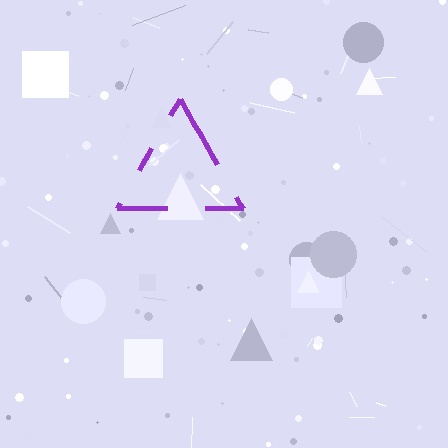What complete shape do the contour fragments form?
The contour fragments form a triangle.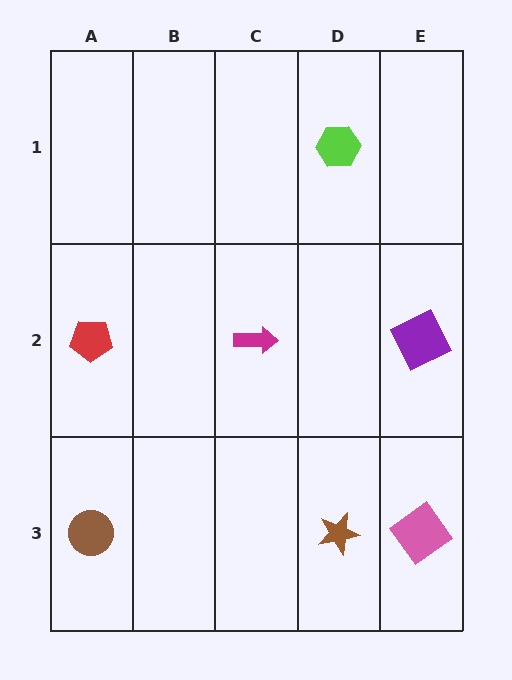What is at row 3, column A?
A brown circle.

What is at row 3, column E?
A pink diamond.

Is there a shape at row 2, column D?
No, that cell is empty.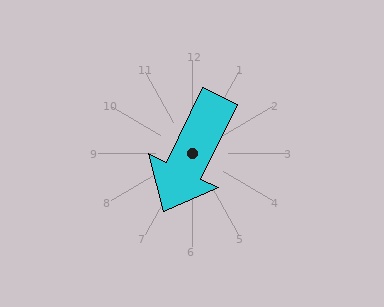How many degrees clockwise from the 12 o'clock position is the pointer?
Approximately 206 degrees.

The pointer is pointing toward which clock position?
Roughly 7 o'clock.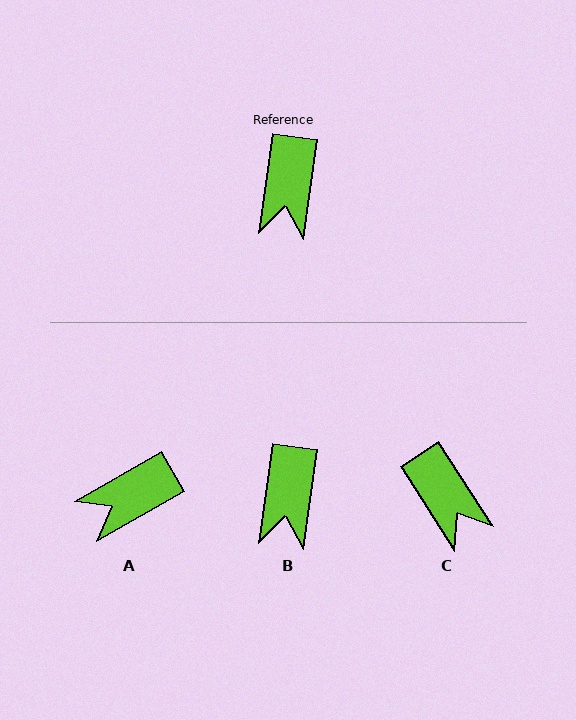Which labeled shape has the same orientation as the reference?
B.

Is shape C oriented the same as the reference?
No, it is off by about 41 degrees.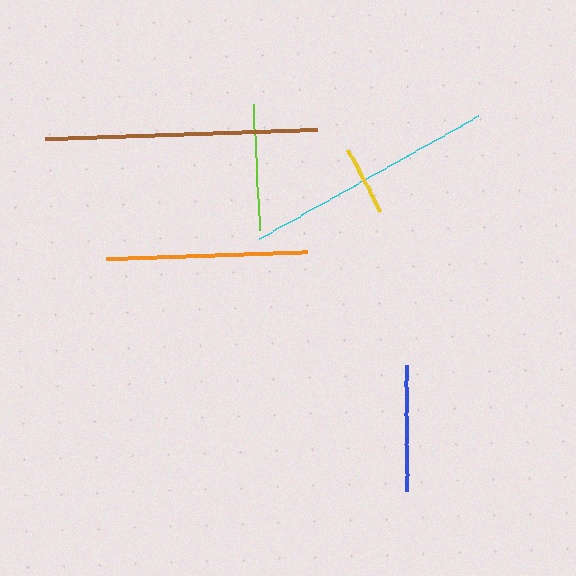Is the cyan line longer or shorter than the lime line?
The cyan line is longer than the lime line.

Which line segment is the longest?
The brown line is the longest at approximately 271 pixels.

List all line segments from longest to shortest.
From longest to shortest: brown, cyan, orange, lime, blue, yellow.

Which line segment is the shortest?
The yellow line is the shortest at approximately 70 pixels.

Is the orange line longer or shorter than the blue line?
The orange line is longer than the blue line.